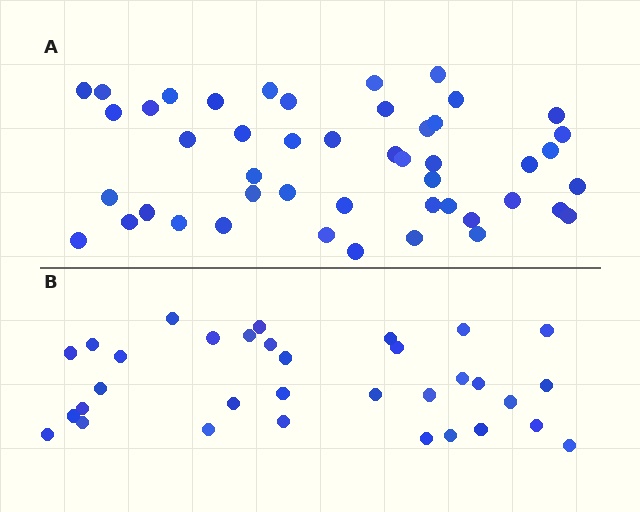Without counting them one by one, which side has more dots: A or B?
Region A (the top region) has more dots.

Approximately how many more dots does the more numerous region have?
Region A has approximately 15 more dots than region B.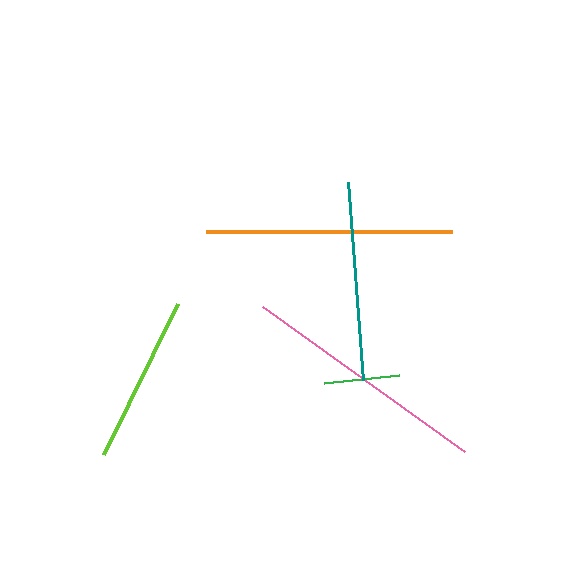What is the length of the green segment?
The green segment is approximately 75 pixels long.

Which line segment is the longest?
The pink line is the longest at approximately 248 pixels.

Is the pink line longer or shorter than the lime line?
The pink line is longer than the lime line.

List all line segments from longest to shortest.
From longest to shortest: pink, orange, teal, lime, green.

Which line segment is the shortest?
The green line is the shortest at approximately 75 pixels.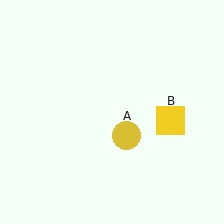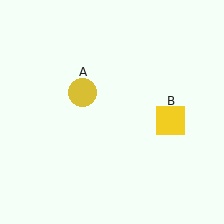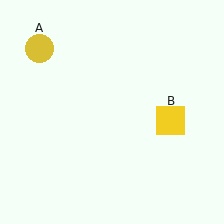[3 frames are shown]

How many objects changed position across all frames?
1 object changed position: yellow circle (object A).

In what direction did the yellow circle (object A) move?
The yellow circle (object A) moved up and to the left.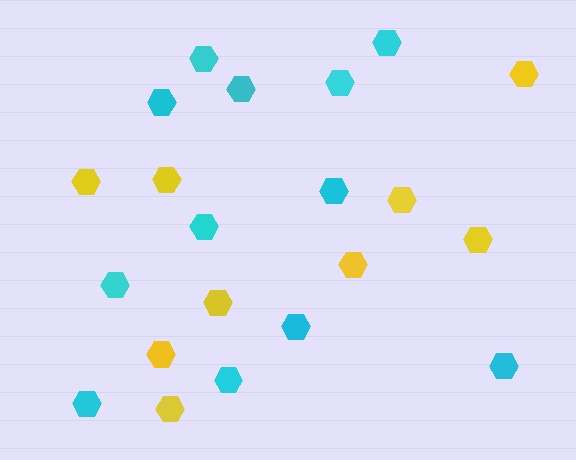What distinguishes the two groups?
There are 2 groups: one group of yellow hexagons (9) and one group of cyan hexagons (12).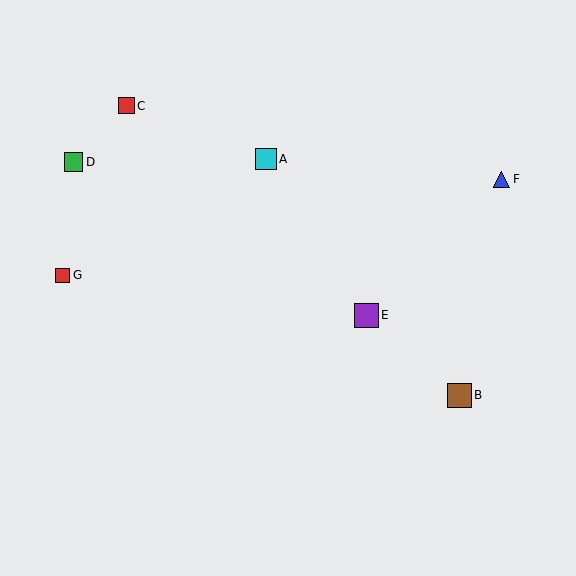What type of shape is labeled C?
Shape C is a red square.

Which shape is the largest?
The brown square (labeled B) is the largest.